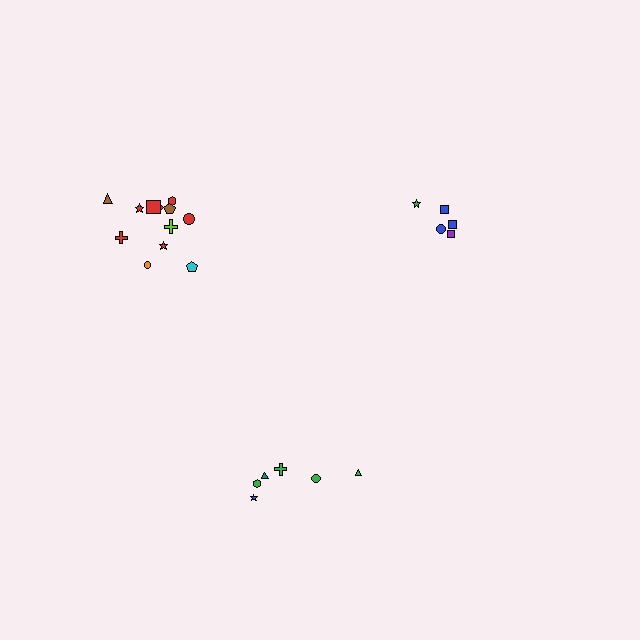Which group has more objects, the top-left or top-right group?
The top-left group.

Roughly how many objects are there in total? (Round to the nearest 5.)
Roughly 25 objects in total.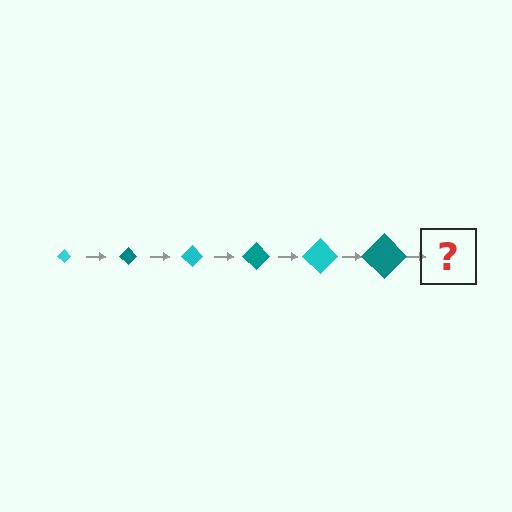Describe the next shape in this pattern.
It should be a cyan diamond, larger than the previous one.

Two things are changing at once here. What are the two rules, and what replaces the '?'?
The two rules are that the diamond grows larger each step and the color cycles through cyan and teal. The '?' should be a cyan diamond, larger than the previous one.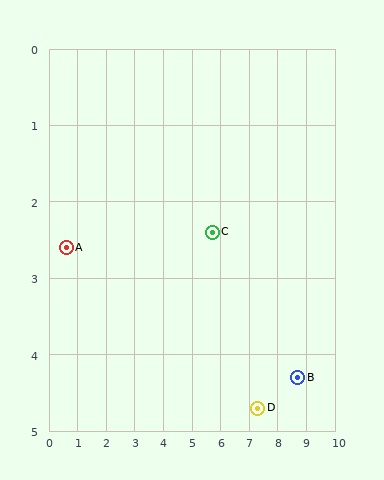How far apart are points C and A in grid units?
Points C and A are about 5.1 grid units apart.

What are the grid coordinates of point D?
Point D is at approximately (7.3, 4.7).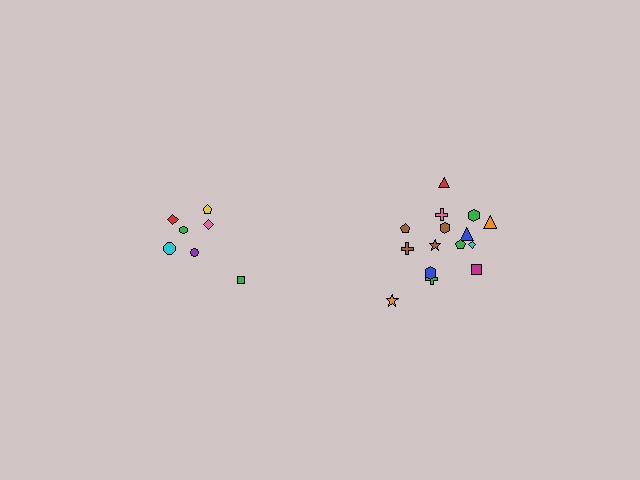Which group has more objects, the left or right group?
The right group.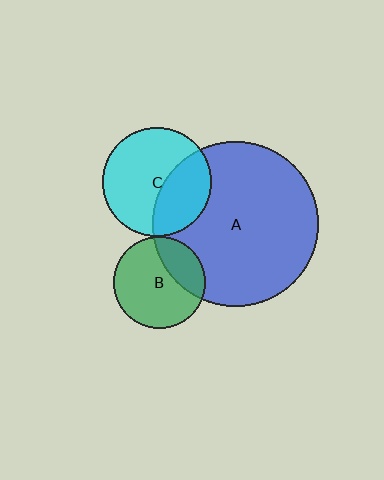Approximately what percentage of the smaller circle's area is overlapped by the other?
Approximately 5%.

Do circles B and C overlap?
Yes.